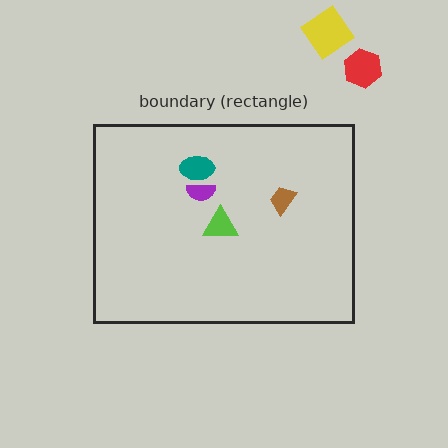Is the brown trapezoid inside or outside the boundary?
Inside.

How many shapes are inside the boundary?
4 inside, 2 outside.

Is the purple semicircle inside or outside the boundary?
Inside.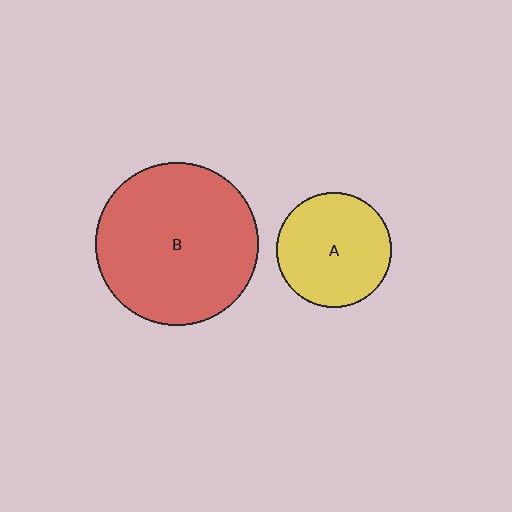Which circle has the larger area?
Circle B (red).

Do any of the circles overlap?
No, none of the circles overlap.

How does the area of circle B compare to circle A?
Approximately 2.0 times.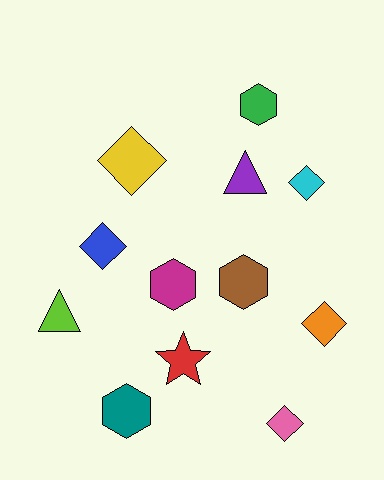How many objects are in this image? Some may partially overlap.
There are 12 objects.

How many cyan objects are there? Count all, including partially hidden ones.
There is 1 cyan object.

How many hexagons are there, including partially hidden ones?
There are 4 hexagons.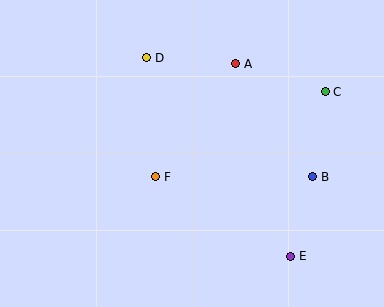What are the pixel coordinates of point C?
Point C is at (325, 92).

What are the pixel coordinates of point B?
Point B is at (313, 177).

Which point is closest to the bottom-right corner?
Point E is closest to the bottom-right corner.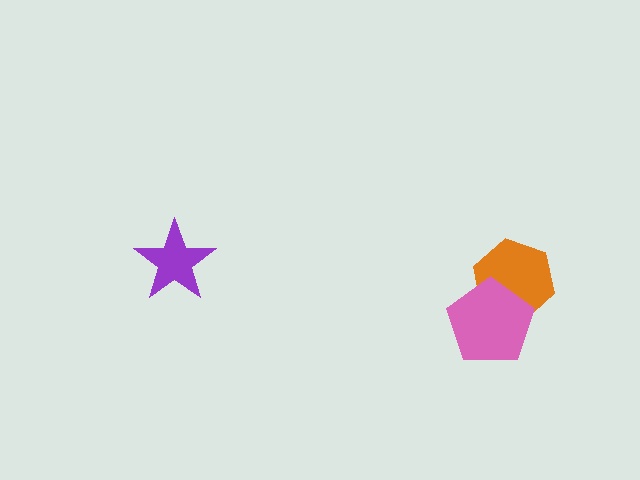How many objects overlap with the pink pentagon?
1 object overlaps with the pink pentagon.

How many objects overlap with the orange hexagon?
1 object overlaps with the orange hexagon.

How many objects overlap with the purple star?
0 objects overlap with the purple star.